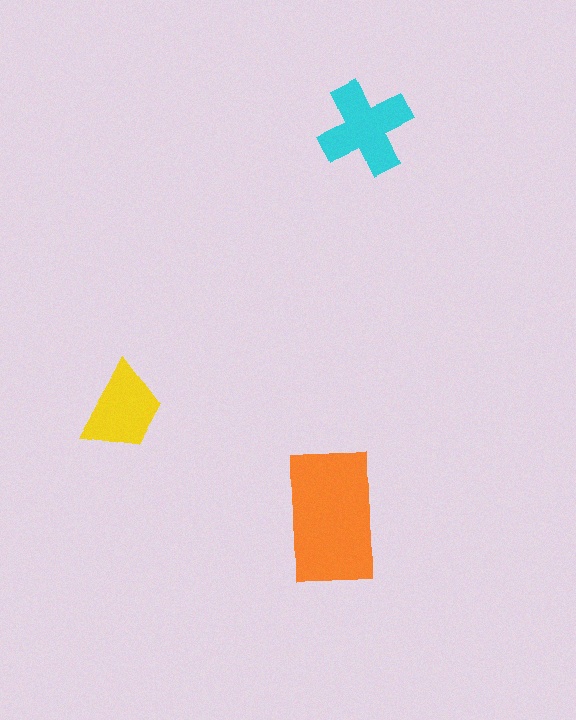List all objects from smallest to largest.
The yellow trapezoid, the cyan cross, the orange rectangle.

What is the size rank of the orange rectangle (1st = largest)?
1st.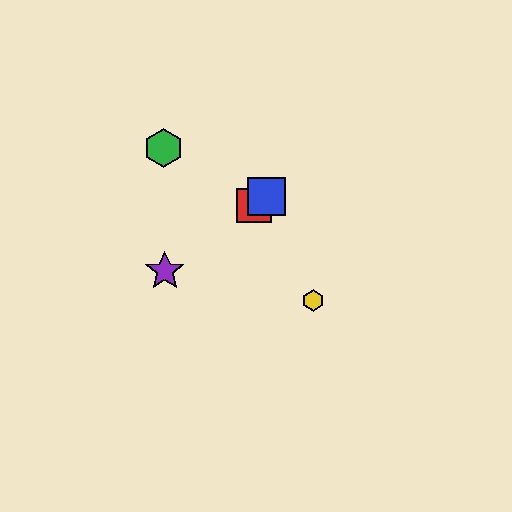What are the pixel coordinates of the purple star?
The purple star is at (165, 271).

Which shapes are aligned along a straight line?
The red square, the blue square, the purple star are aligned along a straight line.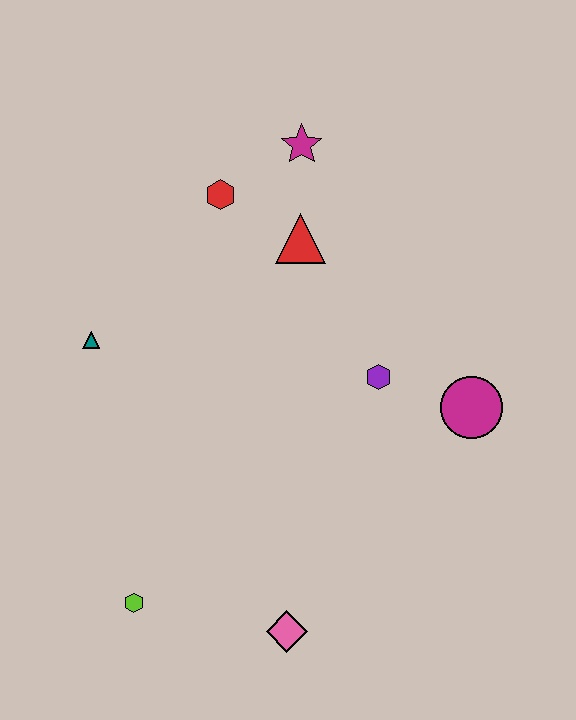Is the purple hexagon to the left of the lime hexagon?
No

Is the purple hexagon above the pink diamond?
Yes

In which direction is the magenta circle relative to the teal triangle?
The magenta circle is to the right of the teal triangle.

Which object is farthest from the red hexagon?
The pink diamond is farthest from the red hexagon.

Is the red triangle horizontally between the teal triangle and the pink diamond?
No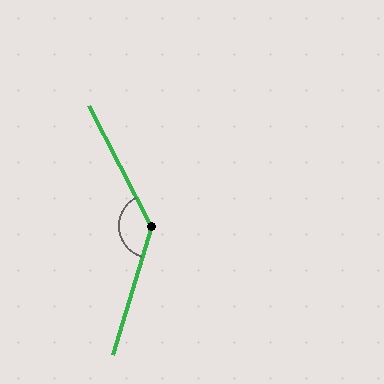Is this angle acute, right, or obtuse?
It is obtuse.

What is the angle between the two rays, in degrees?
Approximately 136 degrees.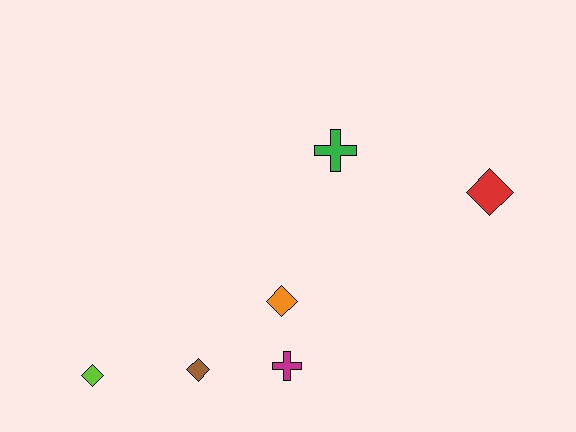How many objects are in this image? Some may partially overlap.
There are 6 objects.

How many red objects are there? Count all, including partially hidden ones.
There is 1 red object.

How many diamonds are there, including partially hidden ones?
There are 4 diamonds.